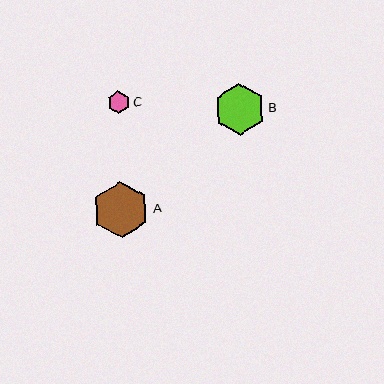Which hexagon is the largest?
Hexagon A is the largest with a size of approximately 57 pixels.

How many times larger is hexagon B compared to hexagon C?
Hexagon B is approximately 2.3 times the size of hexagon C.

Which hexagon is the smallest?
Hexagon C is the smallest with a size of approximately 22 pixels.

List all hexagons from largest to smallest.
From largest to smallest: A, B, C.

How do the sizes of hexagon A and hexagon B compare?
Hexagon A and hexagon B are approximately the same size.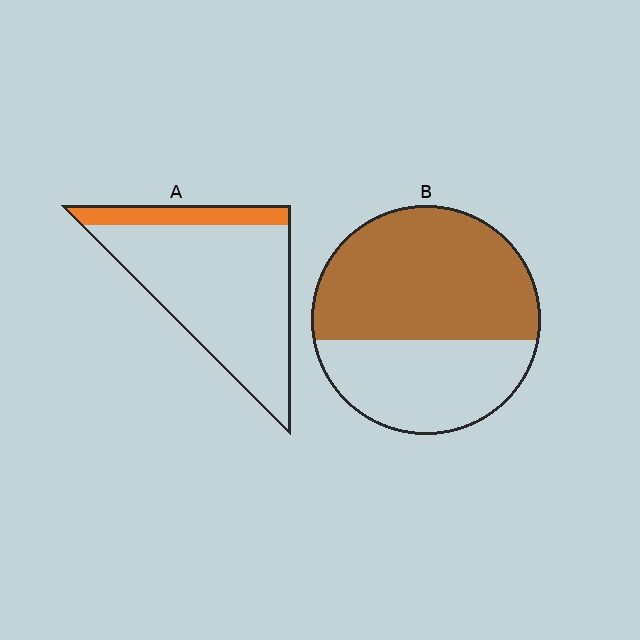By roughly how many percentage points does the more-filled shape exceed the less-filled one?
By roughly 45 percentage points (B over A).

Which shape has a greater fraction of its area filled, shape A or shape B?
Shape B.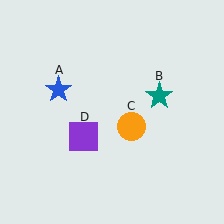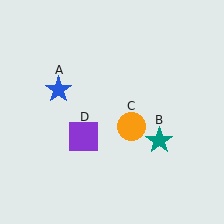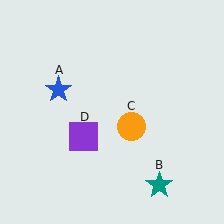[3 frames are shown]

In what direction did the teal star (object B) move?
The teal star (object B) moved down.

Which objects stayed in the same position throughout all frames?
Blue star (object A) and orange circle (object C) and purple square (object D) remained stationary.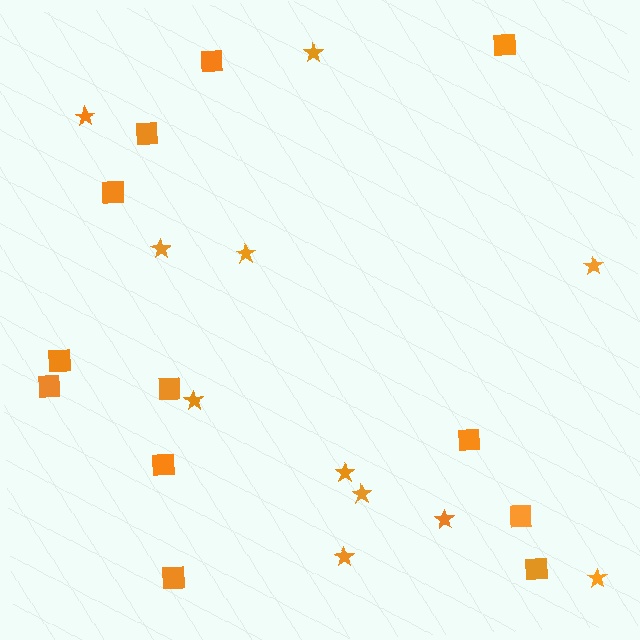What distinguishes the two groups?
There are 2 groups: one group of stars (11) and one group of squares (12).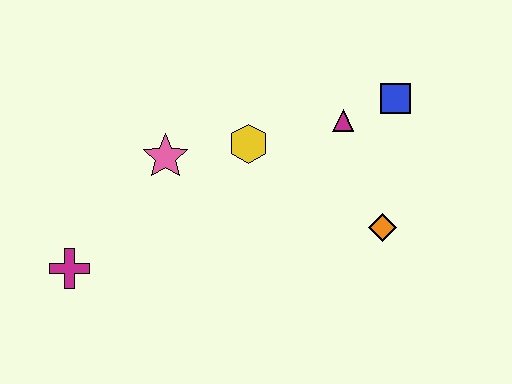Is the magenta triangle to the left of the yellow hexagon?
No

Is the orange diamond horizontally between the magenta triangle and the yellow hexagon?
No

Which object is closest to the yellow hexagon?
The pink star is closest to the yellow hexagon.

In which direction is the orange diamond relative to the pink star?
The orange diamond is to the right of the pink star.